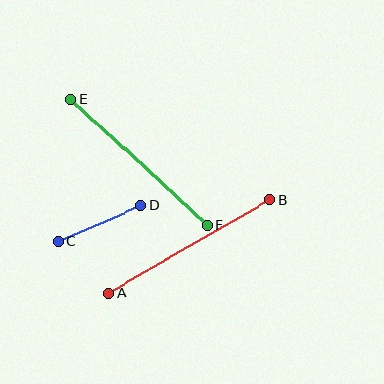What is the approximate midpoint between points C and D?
The midpoint is at approximately (100, 223) pixels.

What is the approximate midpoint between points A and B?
The midpoint is at approximately (189, 246) pixels.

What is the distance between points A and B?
The distance is approximately 186 pixels.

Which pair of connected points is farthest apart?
Points E and F are farthest apart.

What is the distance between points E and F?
The distance is approximately 186 pixels.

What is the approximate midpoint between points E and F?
The midpoint is at approximately (139, 162) pixels.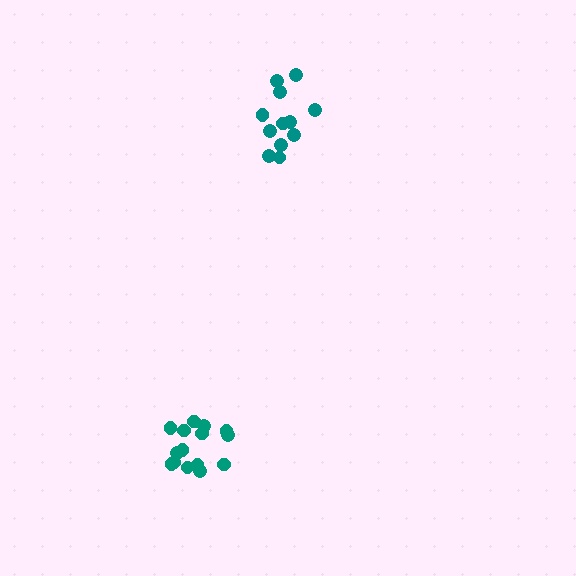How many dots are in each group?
Group 1: 12 dots, Group 2: 15 dots (27 total).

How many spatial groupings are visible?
There are 2 spatial groupings.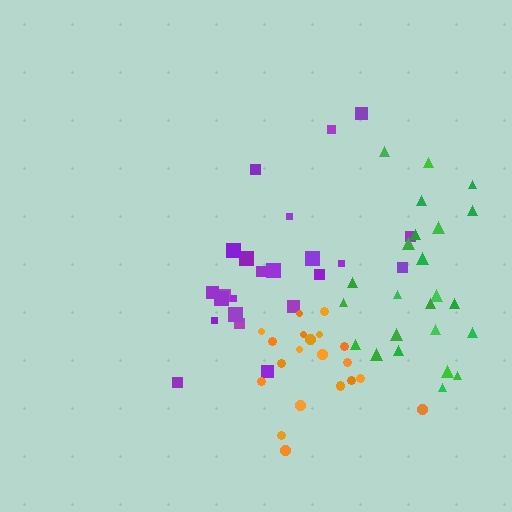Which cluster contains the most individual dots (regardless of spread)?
Green (24).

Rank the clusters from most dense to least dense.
orange, green, purple.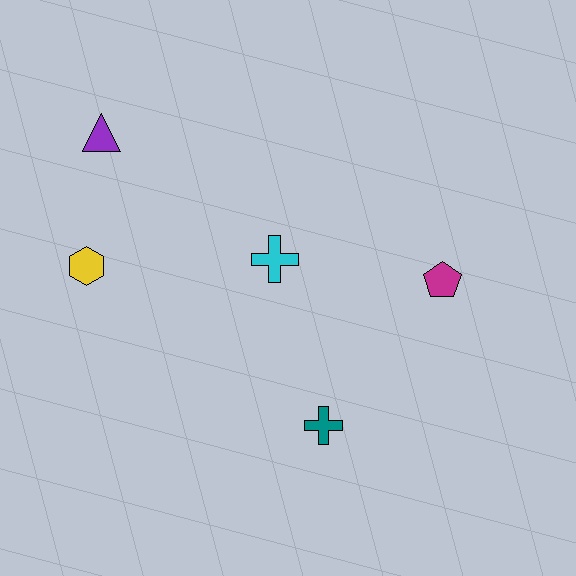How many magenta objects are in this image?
There is 1 magenta object.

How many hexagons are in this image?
There is 1 hexagon.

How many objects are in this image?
There are 5 objects.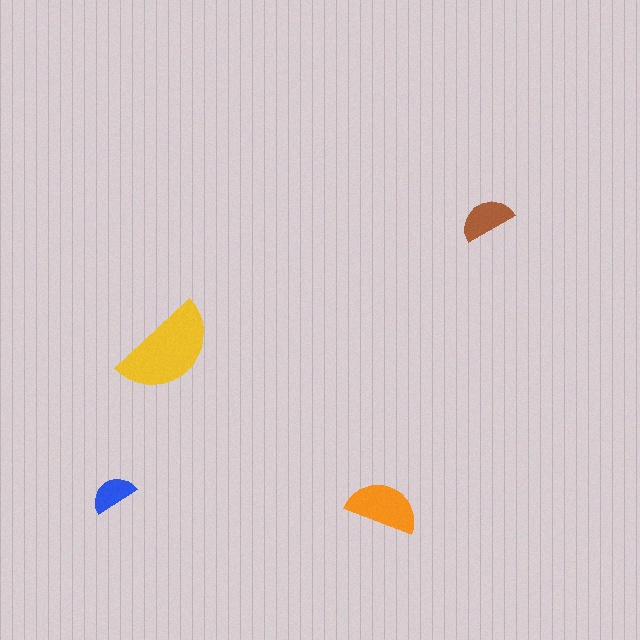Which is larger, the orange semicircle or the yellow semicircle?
The yellow one.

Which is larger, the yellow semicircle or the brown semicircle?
The yellow one.